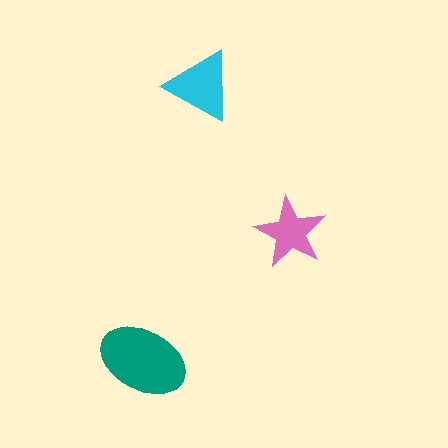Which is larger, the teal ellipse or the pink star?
The teal ellipse.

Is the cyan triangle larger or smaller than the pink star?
Larger.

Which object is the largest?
The teal ellipse.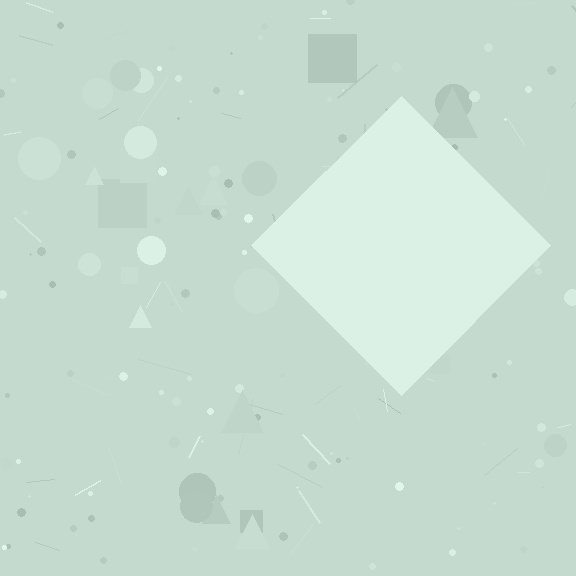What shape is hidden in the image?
A diamond is hidden in the image.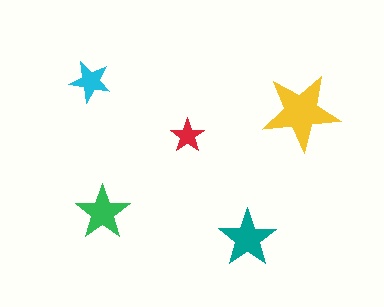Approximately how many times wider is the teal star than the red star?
About 1.5 times wider.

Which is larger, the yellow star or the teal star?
The yellow one.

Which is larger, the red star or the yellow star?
The yellow one.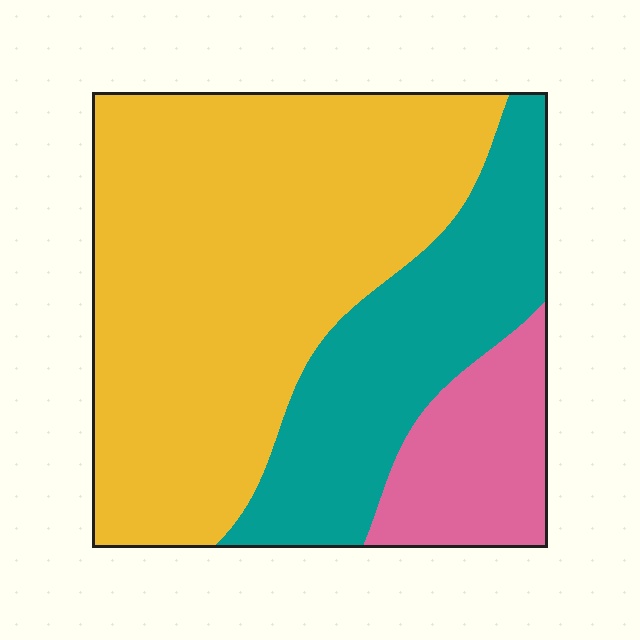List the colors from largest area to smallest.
From largest to smallest: yellow, teal, pink.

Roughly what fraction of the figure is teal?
Teal covers about 25% of the figure.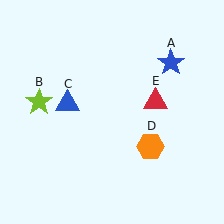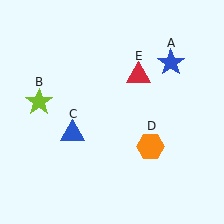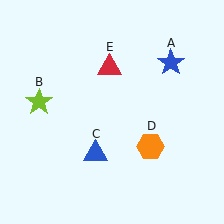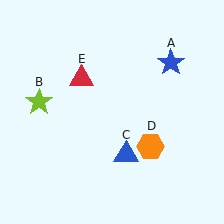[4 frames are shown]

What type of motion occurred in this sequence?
The blue triangle (object C), red triangle (object E) rotated counterclockwise around the center of the scene.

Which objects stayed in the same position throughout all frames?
Blue star (object A) and lime star (object B) and orange hexagon (object D) remained stationary.